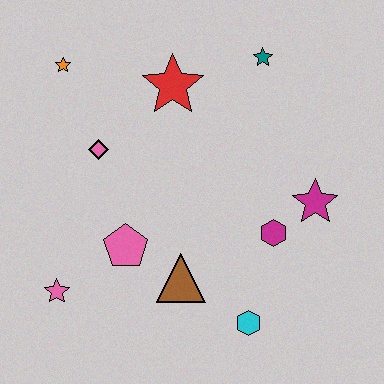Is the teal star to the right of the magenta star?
No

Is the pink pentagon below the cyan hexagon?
No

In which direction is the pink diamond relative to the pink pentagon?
The pink diamond is above the pink pentagon.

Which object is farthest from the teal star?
The pink star is farthest from the teal star.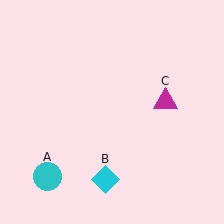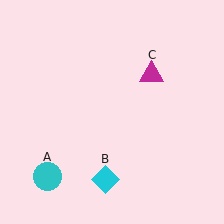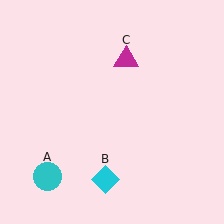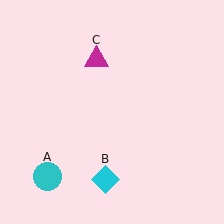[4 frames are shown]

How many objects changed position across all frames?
1 object changed position: magenta triangle (object C).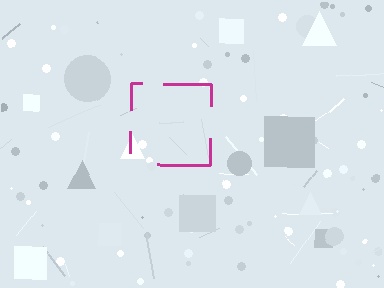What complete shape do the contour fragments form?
The contour fragments form a square.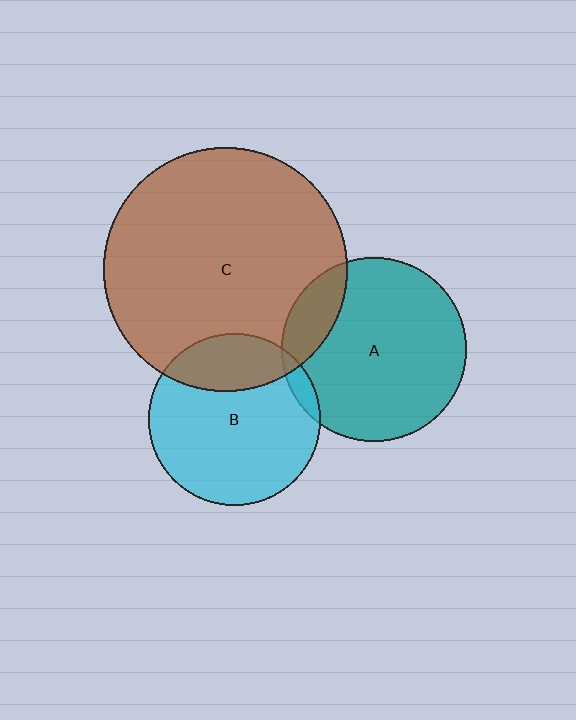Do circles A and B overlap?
Yes.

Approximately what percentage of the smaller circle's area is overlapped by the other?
Approximately 5%.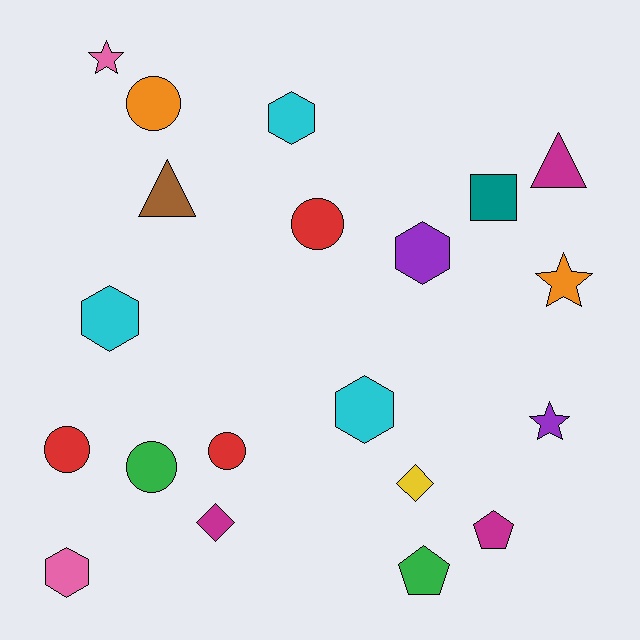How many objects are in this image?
There are 20 objects.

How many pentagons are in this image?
There are 2 pentagons.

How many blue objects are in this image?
There are no blue objects.